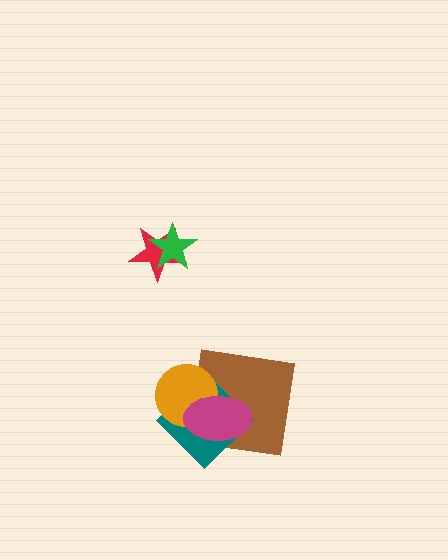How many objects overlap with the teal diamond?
3 objects overlap with the teal diamond.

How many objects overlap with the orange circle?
3 objects overlap with the orange circle.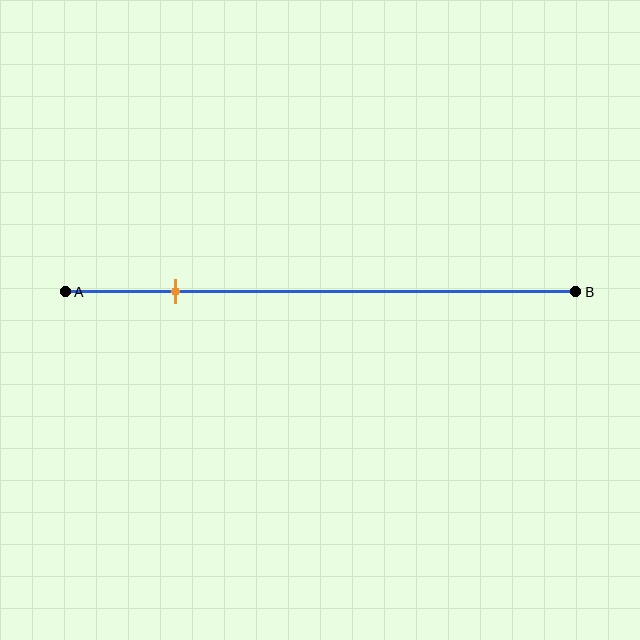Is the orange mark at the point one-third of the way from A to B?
No, the mark is at about 20% from A, not at the 33% one-third point.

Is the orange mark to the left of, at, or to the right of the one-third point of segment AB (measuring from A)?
The orange mark is to the left of the one-third point of segment AB.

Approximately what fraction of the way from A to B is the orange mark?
The orange mark is approximately 20% of the way from A to B.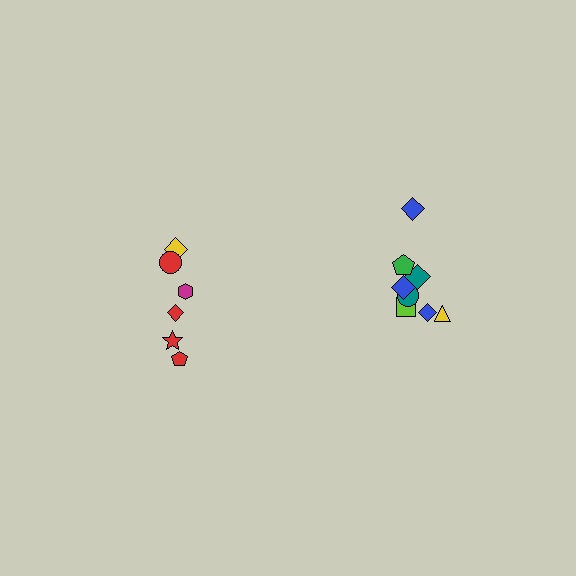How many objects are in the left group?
There are 6 objects.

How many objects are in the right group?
There are 8 objects.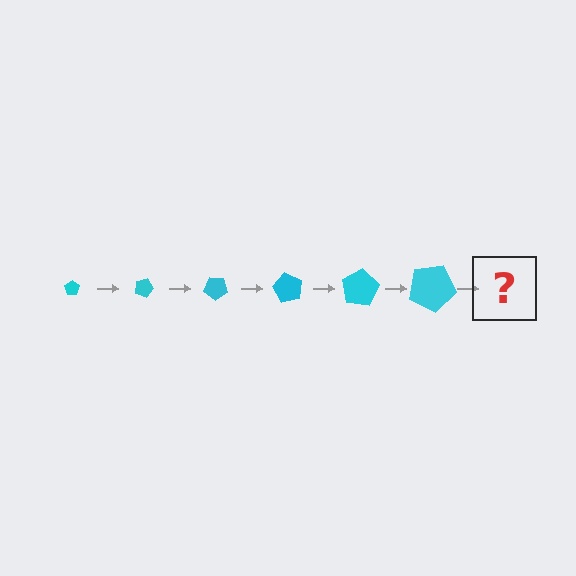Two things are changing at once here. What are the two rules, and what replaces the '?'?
The two rules are that the pentagon grows larger each step and it rotates 20 degrees each step. The '?' should be a pentagon, larger than the previous one and rotated 120 degrees from the start.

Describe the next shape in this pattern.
It should be a pentagon, larger than the previous one and rotated 120 degrees from the start.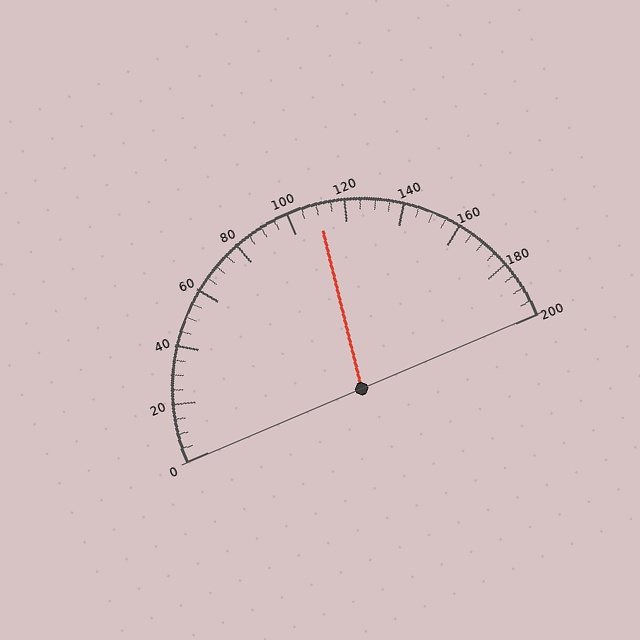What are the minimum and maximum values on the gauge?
The gauge ranges from 0 to 200.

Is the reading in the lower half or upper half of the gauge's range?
The reading is in the upper half of the range (0 to 200).